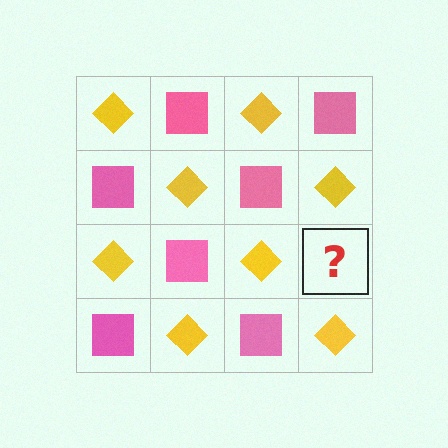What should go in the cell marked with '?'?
The missing cell should contain a pink square.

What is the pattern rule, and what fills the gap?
The rule is that it alternates yellow diamond and pink square in a checkerboard pattern. The gap should be filled with a pink square.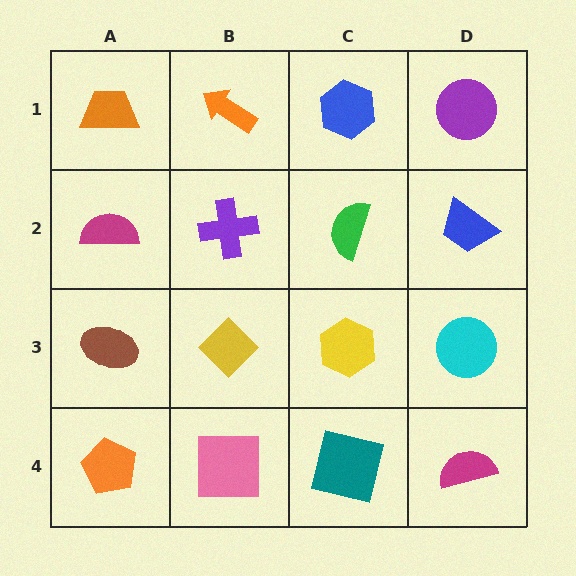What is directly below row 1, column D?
A blue trapezoid.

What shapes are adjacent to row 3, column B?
A purple cross (row 2, column B), a pink square (row 4, column B), a brown ellipse (row 3, column A), a yellow hexagon (row 3, column C).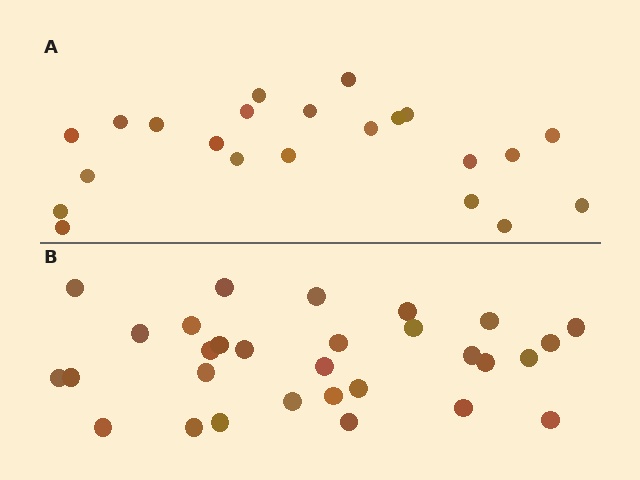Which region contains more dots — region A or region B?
Region B (the bottom region) has more dots.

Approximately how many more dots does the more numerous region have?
Region B has roughly 8 or so more dots than region A.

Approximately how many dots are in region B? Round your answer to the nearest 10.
About 30 dots.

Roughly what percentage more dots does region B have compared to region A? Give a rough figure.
About 35% more.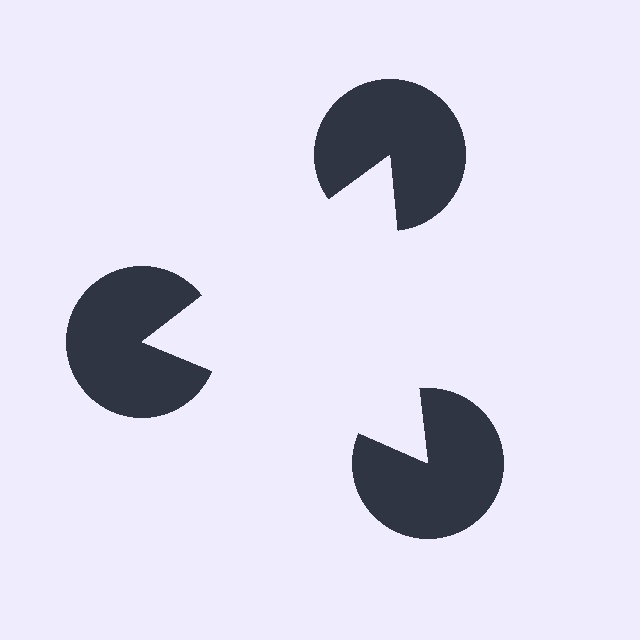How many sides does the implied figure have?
3 sides.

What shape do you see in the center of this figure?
An illusory triangle — its edges are inferred from the aligned wedge cuts in the pac-man discs, not physically drawn.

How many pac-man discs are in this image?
There are 3 — one at each vertex of the illusory triangle.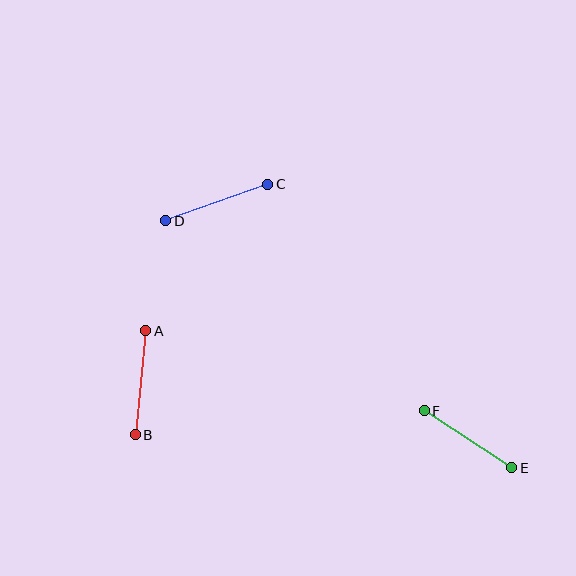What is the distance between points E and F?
The distance is approximately 104 pixels.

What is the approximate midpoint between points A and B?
The midpoint is at approximately (140, 383) pixels.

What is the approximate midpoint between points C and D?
The midpoint is at approximately (217, 203) pixels.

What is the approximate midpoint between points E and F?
The midpoint is at approximately (468, 439) pixels.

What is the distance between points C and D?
The distance is approximately 108 pixels.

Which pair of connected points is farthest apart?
Points C and D are farthest apart.